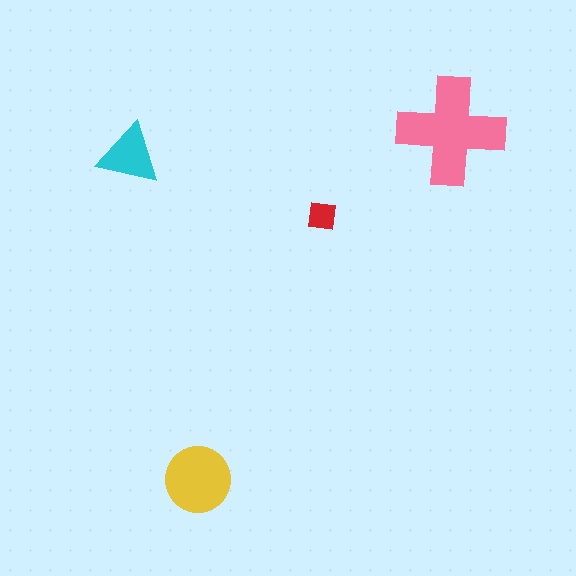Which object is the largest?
The pink cross.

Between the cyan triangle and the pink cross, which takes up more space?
The pink cross.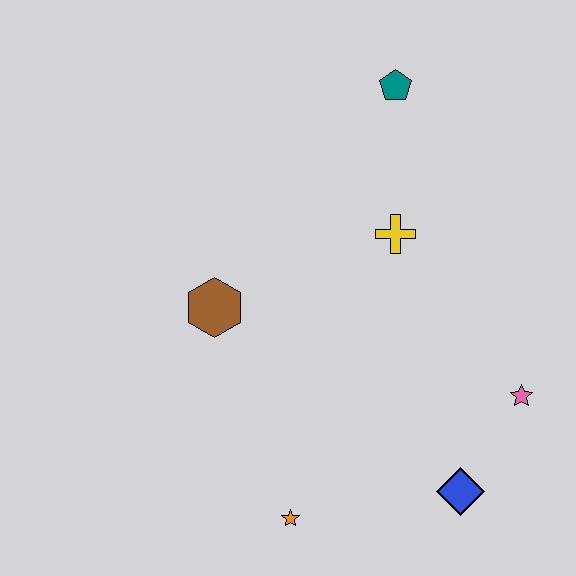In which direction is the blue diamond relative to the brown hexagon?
The blue diamond is to the right of the brown hexagon.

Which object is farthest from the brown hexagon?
The pink star is farthest from the brown hexagon.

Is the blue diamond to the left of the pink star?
Yes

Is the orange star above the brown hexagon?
No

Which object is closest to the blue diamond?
The pink star is closest to the blue diamond.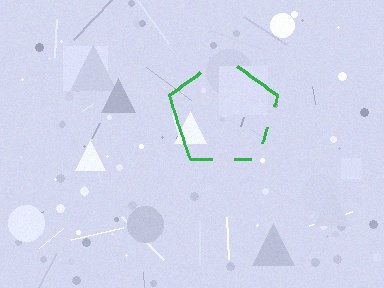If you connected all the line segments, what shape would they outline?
They would outline a pentagon.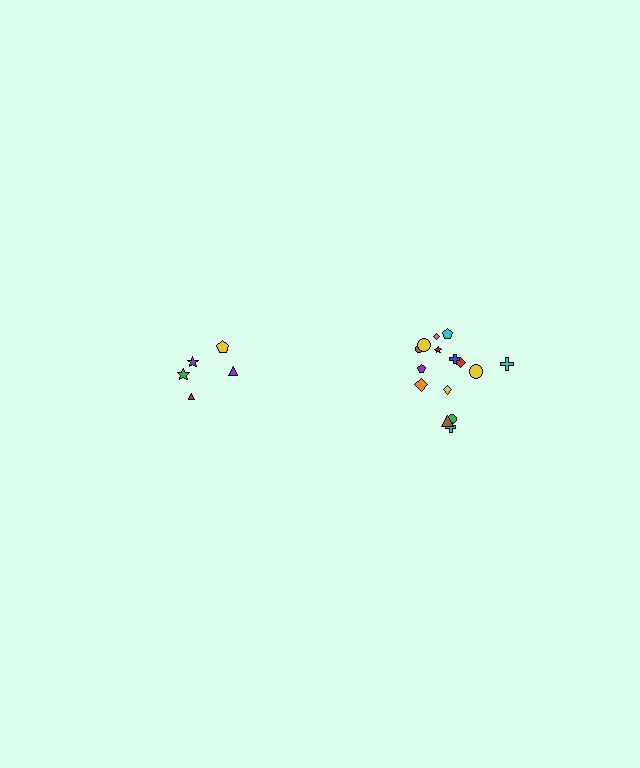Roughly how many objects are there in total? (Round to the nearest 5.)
Roughly 20 objects in total.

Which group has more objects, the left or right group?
The right group.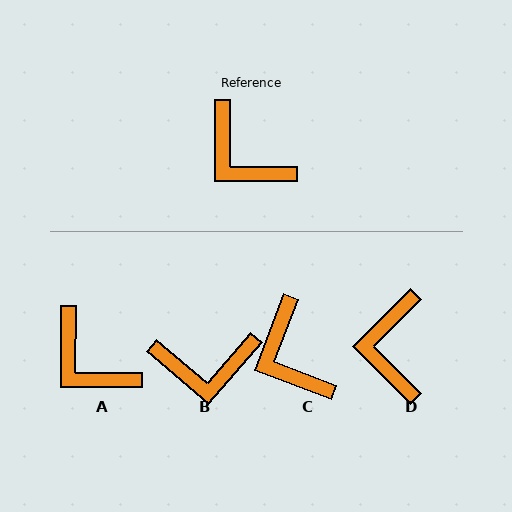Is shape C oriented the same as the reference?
No, it is off by about 21 degrees.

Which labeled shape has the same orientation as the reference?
A.